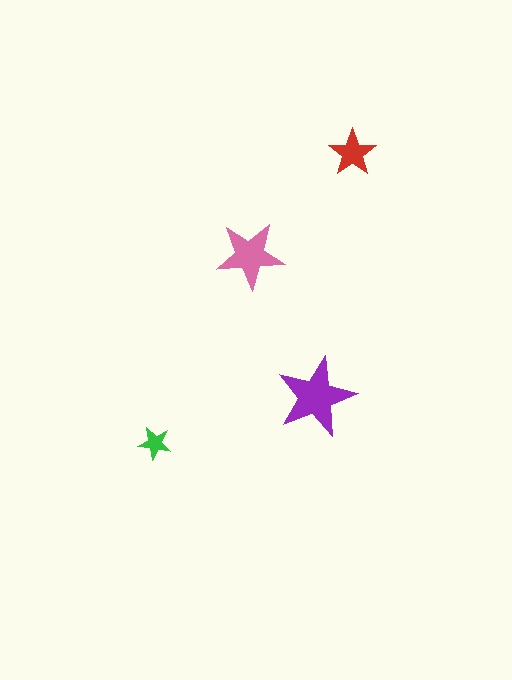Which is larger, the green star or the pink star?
The pink one.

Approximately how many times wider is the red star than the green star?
About 1.5 times wider.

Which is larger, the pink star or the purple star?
The purple one.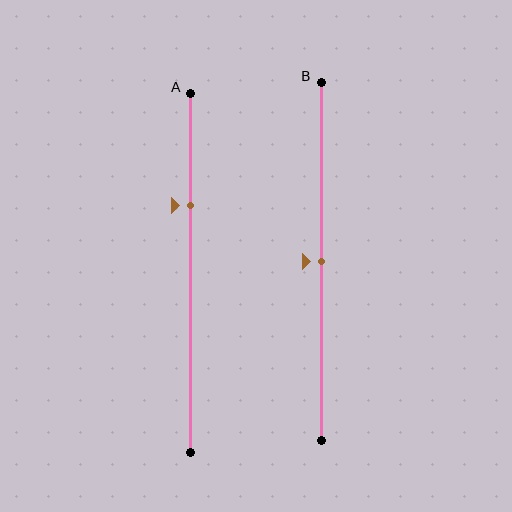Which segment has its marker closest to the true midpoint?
Segment B has its marker closest to the true midpoint.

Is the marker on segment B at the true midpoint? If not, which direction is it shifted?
Yes, the marker on segment B is at the true midpoint.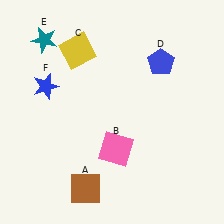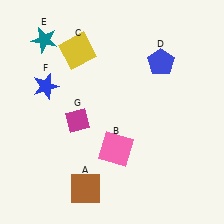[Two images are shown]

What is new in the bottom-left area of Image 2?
A magenta diamond (G) was added in the bottom-left area of Image 2.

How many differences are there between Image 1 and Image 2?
There is 1 difference between the two images.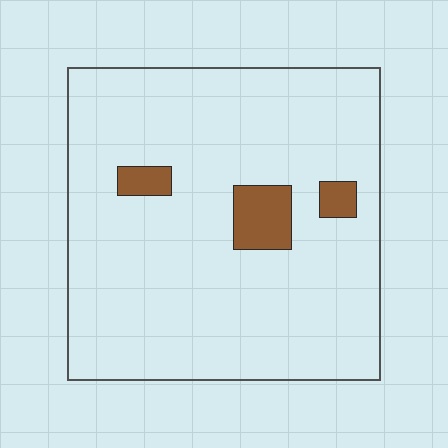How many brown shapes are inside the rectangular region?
3.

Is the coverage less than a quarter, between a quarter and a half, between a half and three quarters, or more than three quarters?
Less than a quarter.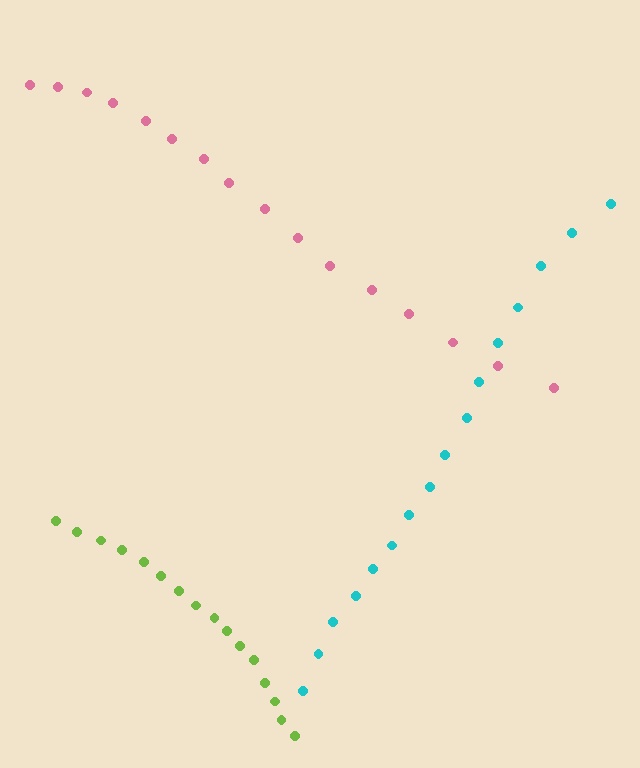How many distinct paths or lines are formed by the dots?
There are 3 distinct paths.